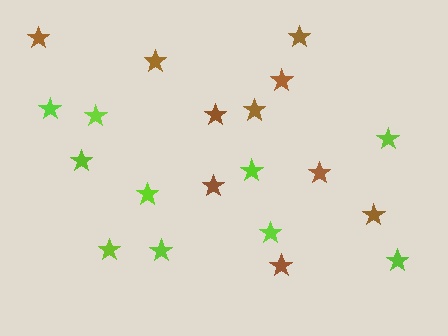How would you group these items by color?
There are 2 groups: one group of lime stars (10) and one group of brown stars (10).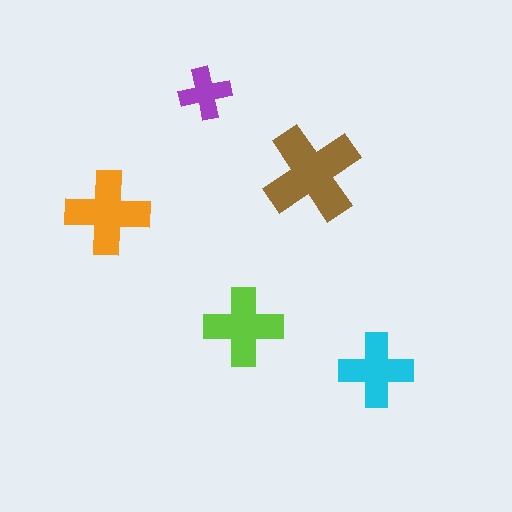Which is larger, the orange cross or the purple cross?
The orange one.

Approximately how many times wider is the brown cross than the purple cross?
About 2 times wider.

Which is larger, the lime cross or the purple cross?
The lime one.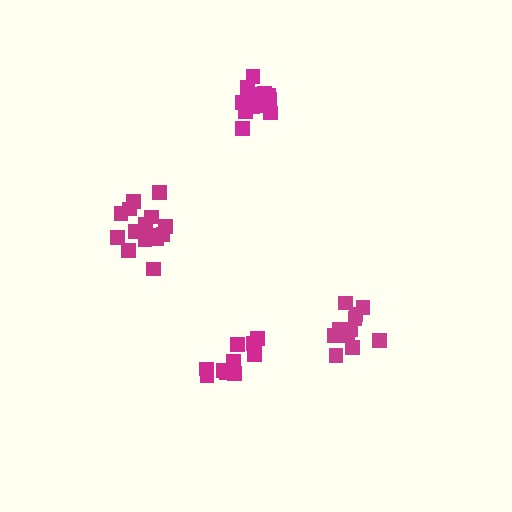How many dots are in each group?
Group 1: 11 dots, Group 2: 15 dots, Group 3: 16 dots, Group 4: 11 dots (53 total).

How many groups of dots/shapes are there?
There are 4 groups.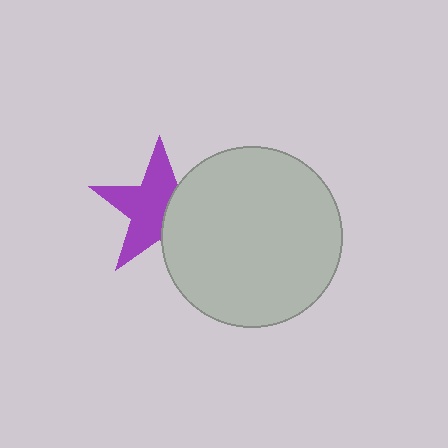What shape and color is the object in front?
The object in front is a light gray circle.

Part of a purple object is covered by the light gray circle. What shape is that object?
It is a star.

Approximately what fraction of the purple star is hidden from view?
Roughly 38% of the purple star is hidden behind the light gray circle.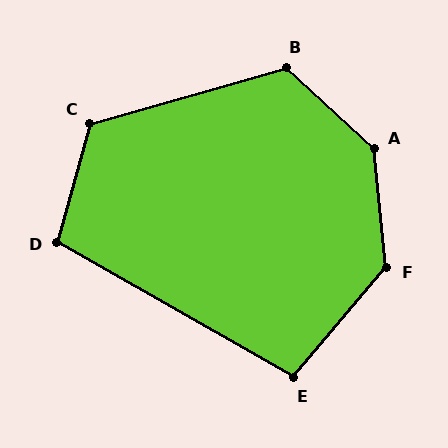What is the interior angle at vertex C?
Approximately 121 degrees (obtuse).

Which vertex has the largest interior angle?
A, at approximately 138 degrees.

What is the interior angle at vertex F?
Approximately 134 degrees (obtuse).